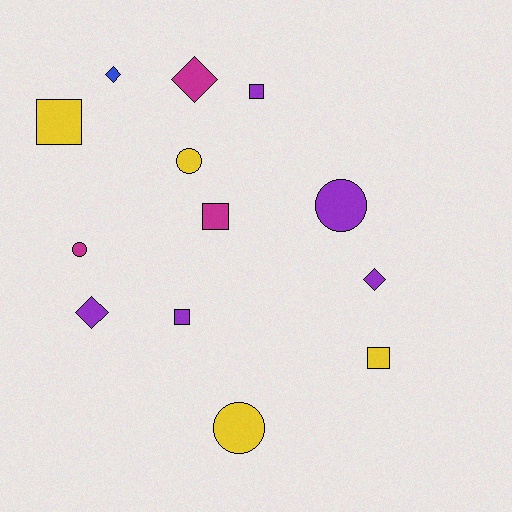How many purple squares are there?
There are 2 purple squares.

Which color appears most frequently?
Purple, with 5 objects.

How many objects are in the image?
There are 13 objects.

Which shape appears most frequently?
Square, with 5 objects.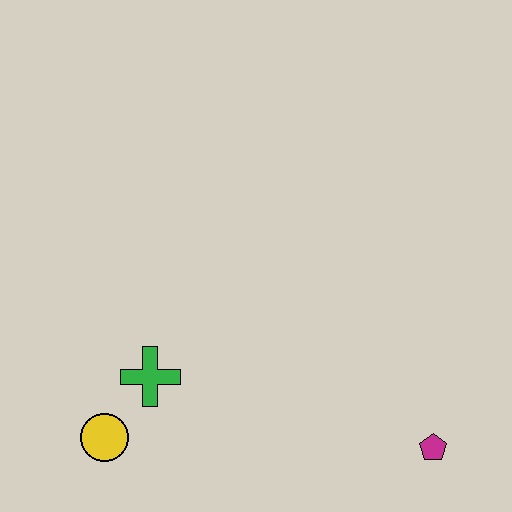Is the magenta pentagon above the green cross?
No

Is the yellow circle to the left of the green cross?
Yes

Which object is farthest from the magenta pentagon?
The yellow circle is farthest from the magenta pentagon.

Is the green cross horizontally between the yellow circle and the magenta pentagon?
Yes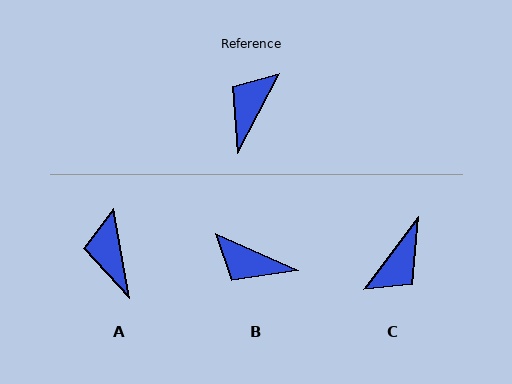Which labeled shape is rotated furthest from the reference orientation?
C, about 171 degrees away.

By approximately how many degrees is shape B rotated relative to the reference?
Approximately 94 degrees counter-clockwise.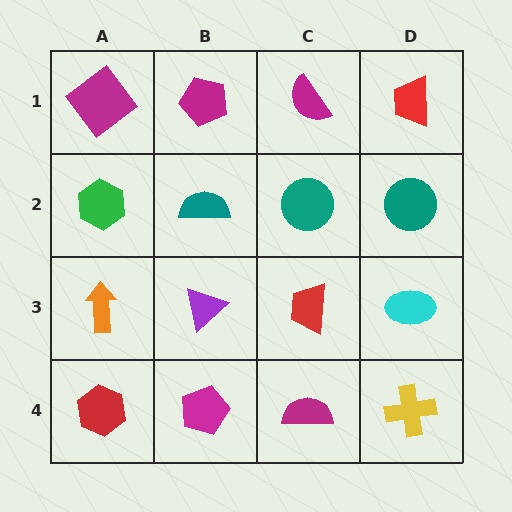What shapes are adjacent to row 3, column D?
A teal circle (row 2, column D), a yellow cross (row 4, column D), a red trapezoid (row 3, column C).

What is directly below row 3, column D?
A yellow cross.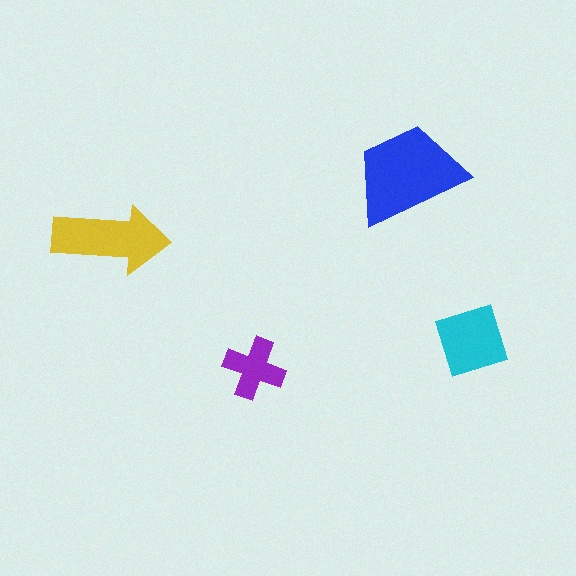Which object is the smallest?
The purple cross.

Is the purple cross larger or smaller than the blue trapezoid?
Smaller.